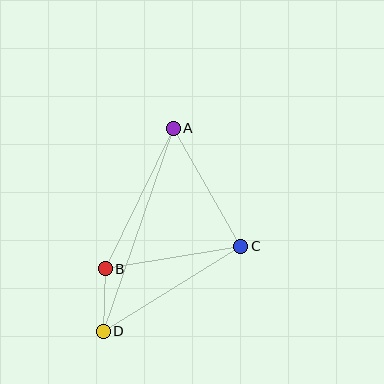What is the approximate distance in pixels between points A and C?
The distance between A and C is approximately 136 pixels.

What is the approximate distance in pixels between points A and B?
The distance between A and B is approximately 156 pixels.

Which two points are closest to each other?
Points B and D are closest to each other.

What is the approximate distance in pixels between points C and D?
The distance between C and D is approximately 162 pixels.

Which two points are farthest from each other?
Points A and D are farthest from each other.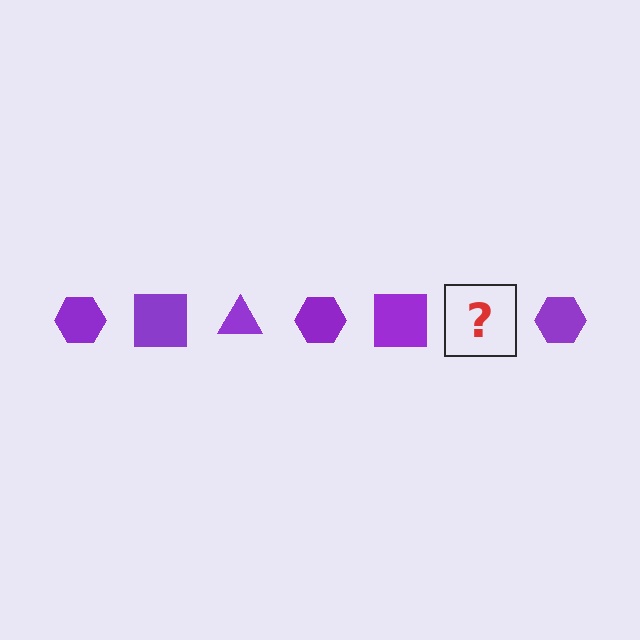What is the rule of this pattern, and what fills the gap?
The rule is that the pattern cycles through hexagon, square, triangle shapes in purple. The gap should be filled with a purple triangle.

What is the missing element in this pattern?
The missing element is a purple triangle.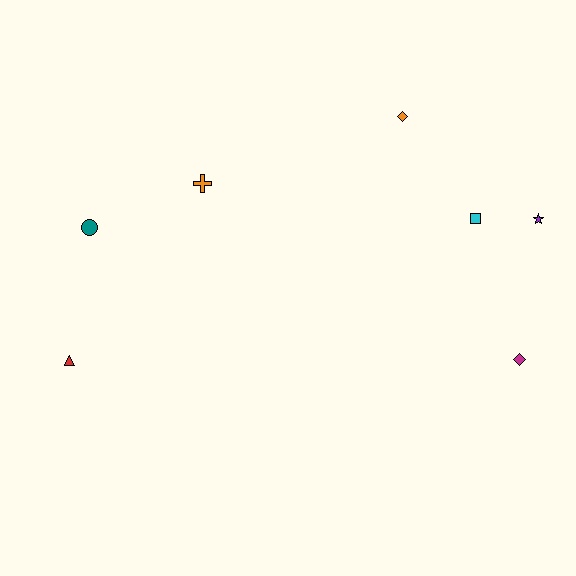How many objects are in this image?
There are 7 objects.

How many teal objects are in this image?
There is 1 teal object.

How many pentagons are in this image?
There are no pentagons.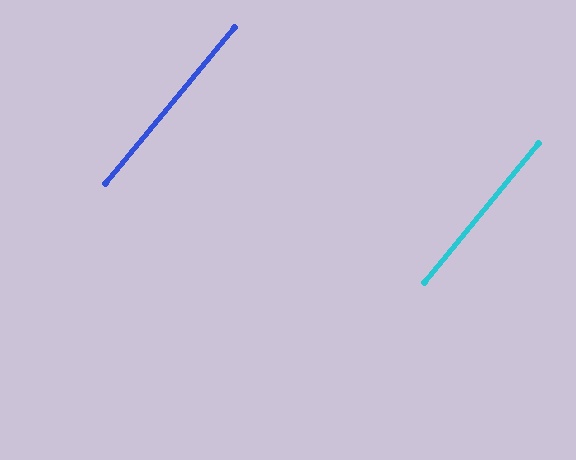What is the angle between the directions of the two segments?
Approximately 0 degrees.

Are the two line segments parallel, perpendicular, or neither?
Parallel — their directions differ by only 0.2°.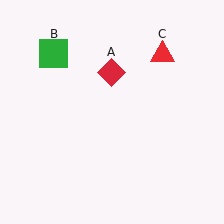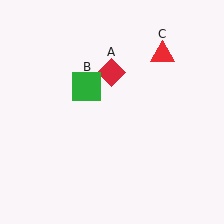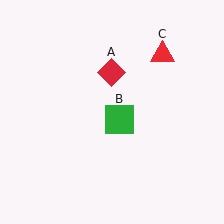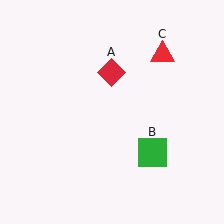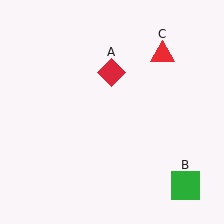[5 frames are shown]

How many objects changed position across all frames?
1 object changed position: green square (object B).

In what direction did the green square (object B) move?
The green square (object B) moved down and to the right.